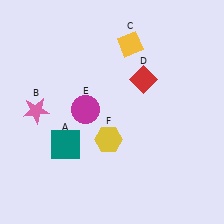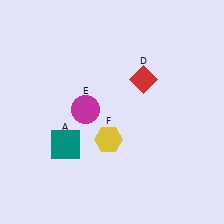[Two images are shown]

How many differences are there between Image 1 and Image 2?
There are 2 differences between the two images.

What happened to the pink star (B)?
The pink star (B) was removed in Image 2. It was in the top-left area of Image 1.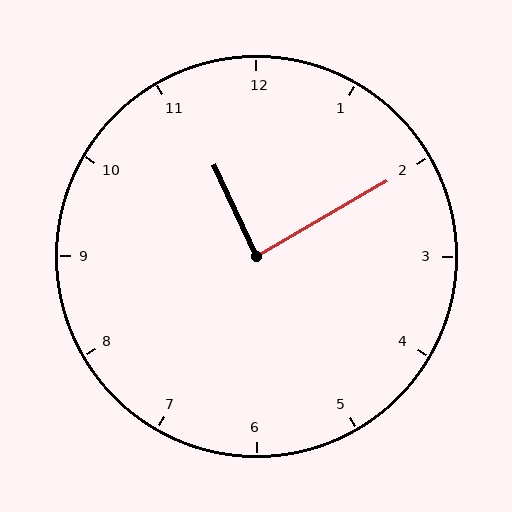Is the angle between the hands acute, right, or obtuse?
It is right.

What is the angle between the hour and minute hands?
Approximately 85 degrees.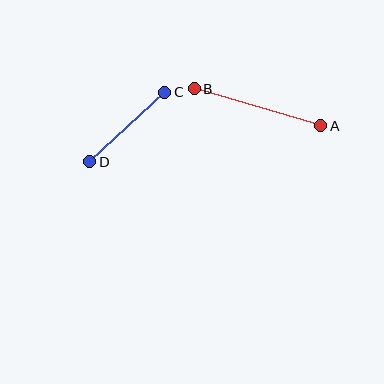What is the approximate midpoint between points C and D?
The midpoint is at approximately (127, 127) pixels.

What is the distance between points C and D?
The distance is approximately 102 pixels.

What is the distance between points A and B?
The distance is approximately 132 pixels.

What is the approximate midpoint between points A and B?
The midpoint is at approximately (257, 107) pixels.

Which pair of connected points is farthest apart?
Points A and B are farthest apart.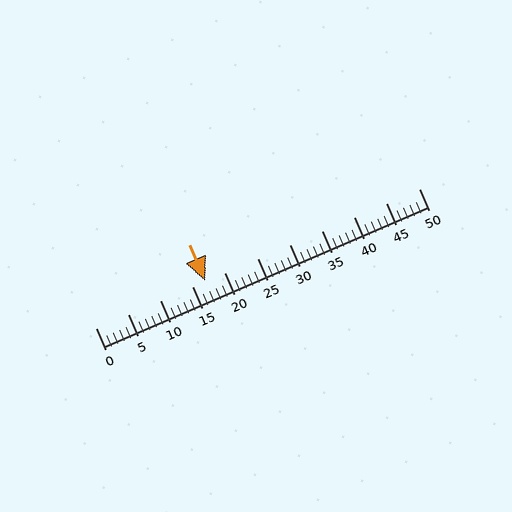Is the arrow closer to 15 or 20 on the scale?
The arrow is closer to 15.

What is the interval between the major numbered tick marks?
The major tick marks are spaced 5 units apart.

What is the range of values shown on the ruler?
The ruler shows values from 0 to 50.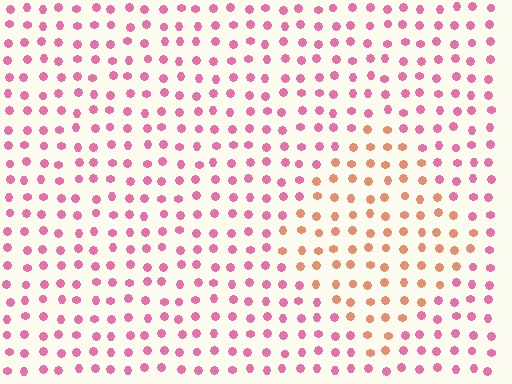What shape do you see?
I see a diamond.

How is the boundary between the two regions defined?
The boundary is defined purely by a slight shift in hue (about 46 degrees). Spacing, size, and orientation are identical on both sides.